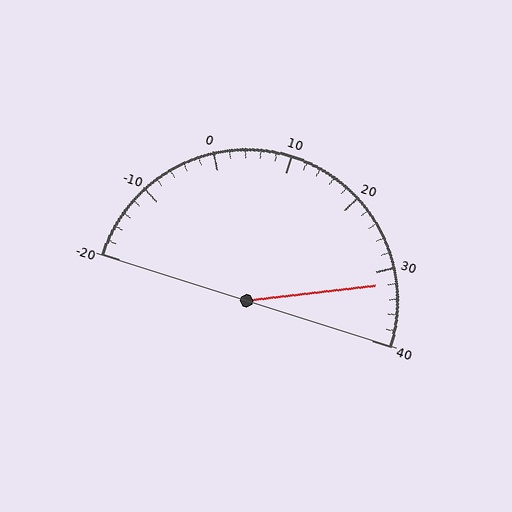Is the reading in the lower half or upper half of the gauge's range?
The reading is in the upper half of the range (-20 to 40).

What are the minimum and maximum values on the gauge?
The gauge ranges from -20 to 40.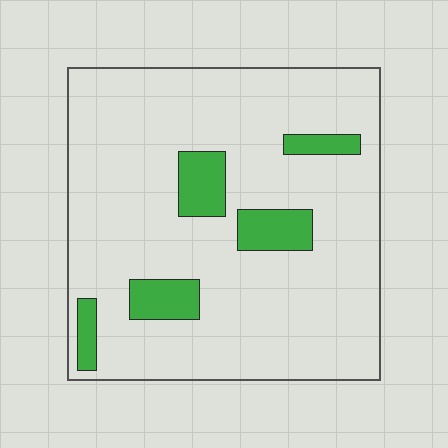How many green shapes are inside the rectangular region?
5.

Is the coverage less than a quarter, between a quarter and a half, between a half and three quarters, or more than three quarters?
Less than a quarter.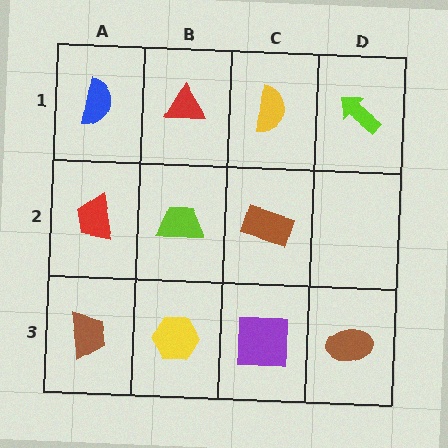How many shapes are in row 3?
4 shapes.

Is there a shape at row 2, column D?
No, that cell is empty.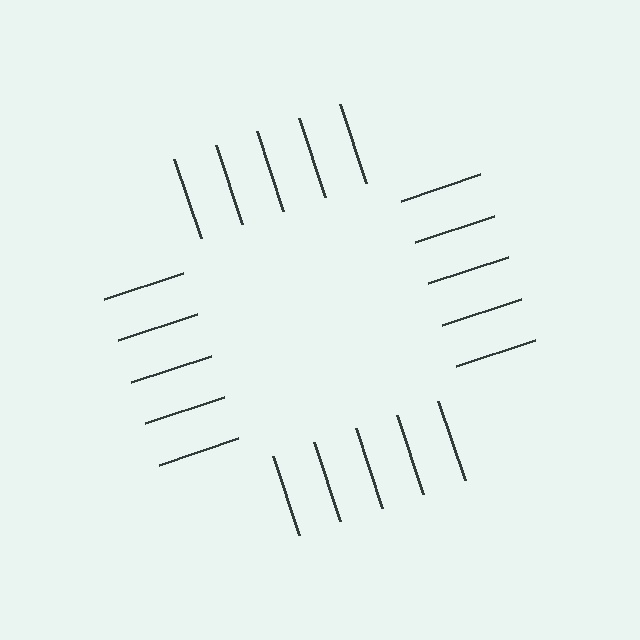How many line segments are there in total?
20 — 5 along each of the 4 edges.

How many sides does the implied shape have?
4 sides — the line-ends trace a square.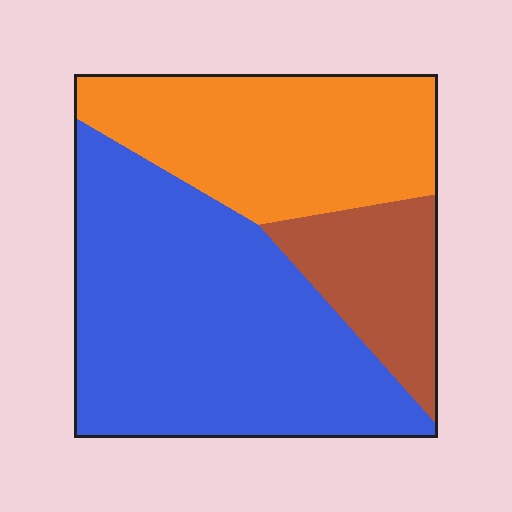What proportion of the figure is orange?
Orange takes up between a sixth and a third of the figure.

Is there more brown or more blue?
Blue.